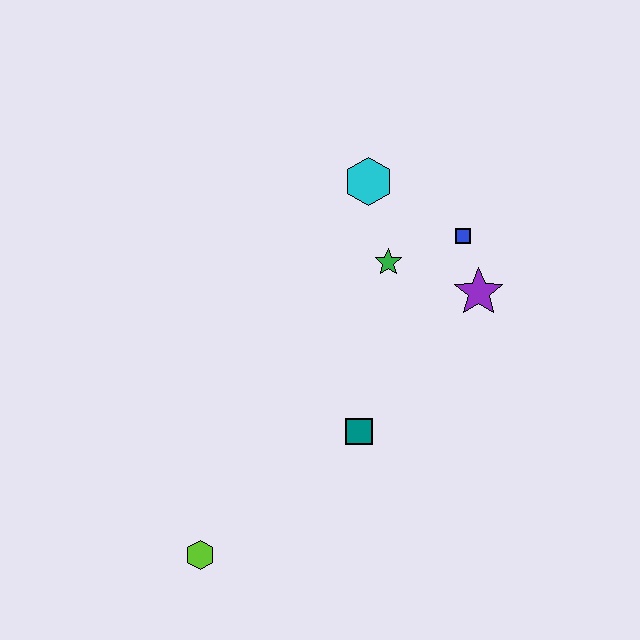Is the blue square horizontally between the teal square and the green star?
No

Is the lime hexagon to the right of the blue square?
No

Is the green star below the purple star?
No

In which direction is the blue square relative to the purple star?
The blue square is above the purple star.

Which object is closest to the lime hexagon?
The teal square is closest to the lime hexagon.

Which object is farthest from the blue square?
The lime hexagon is farthest from the blue square.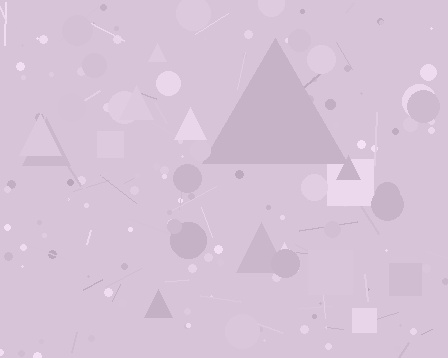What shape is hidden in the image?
A triangle is hidden in the image.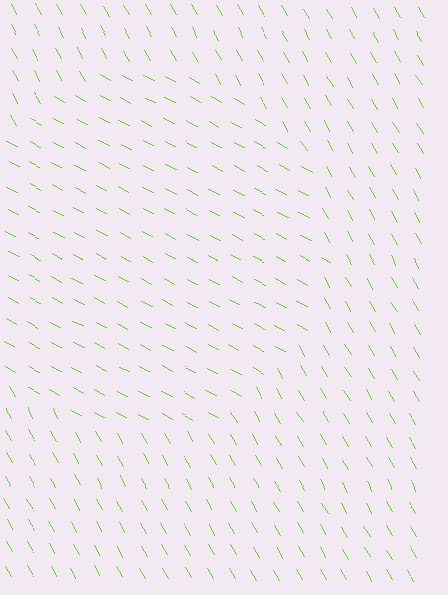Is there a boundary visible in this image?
Yes, there is a texture boundary formed by a change in line orientation.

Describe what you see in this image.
The image is filled with small lime line segments. A circle region in the image has lines oriented differently from the surrounding lines, creating a visible texture boundary.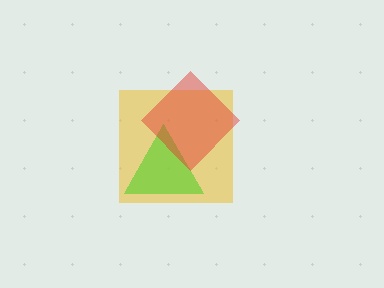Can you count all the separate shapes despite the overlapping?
Yes, there are 3 separate shapes.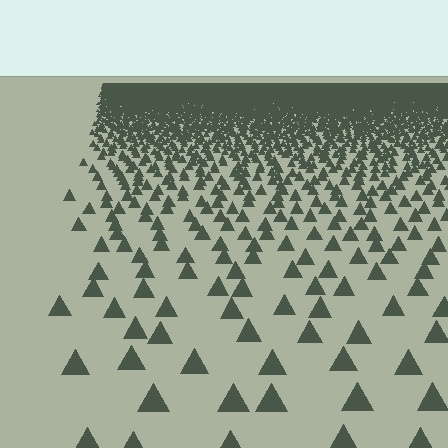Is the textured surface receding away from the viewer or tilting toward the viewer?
The surface is receding away from the viewer. Texture elements get smaller and denser toward the top.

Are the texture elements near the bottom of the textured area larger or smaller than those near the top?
Larger. Near the bottom, elements are closer to the viewer and appear at a bigger on-screen size.